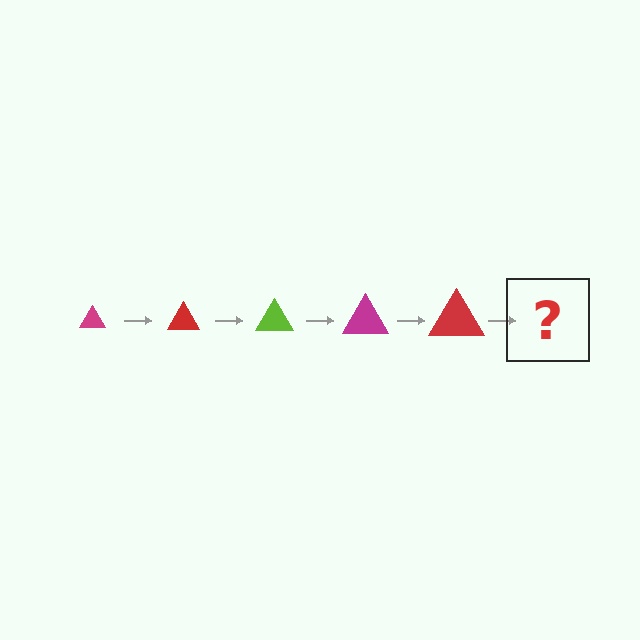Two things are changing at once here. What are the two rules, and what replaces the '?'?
The two rules are that the triangle grows larger each step and the color cycles through magenta, red, and lime. The '?' should be a lime triangle, larger than the previous one.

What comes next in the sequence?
The next element should be a lime triangle, larger than the previous one.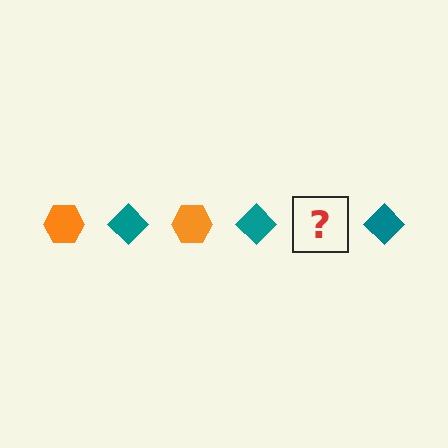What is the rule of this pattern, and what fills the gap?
The rule is that the pattern alternates between orange hexagon and teal diamond. The gap should be filled with an orange hexagon.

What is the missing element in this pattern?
The missing element is an orange hexagon.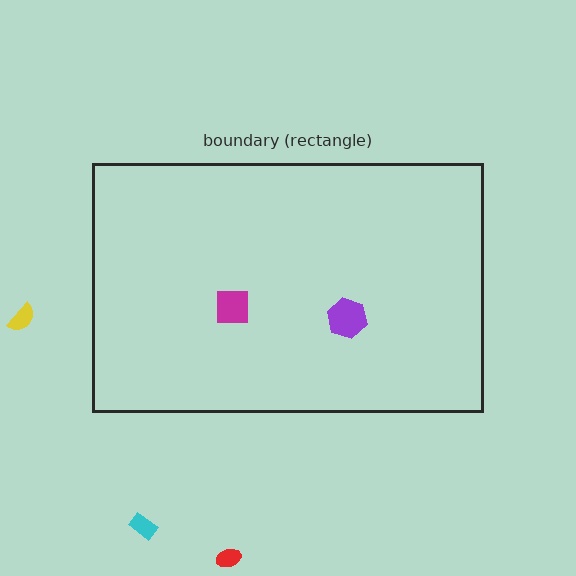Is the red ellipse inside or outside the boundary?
Outside.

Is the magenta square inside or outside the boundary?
Inside.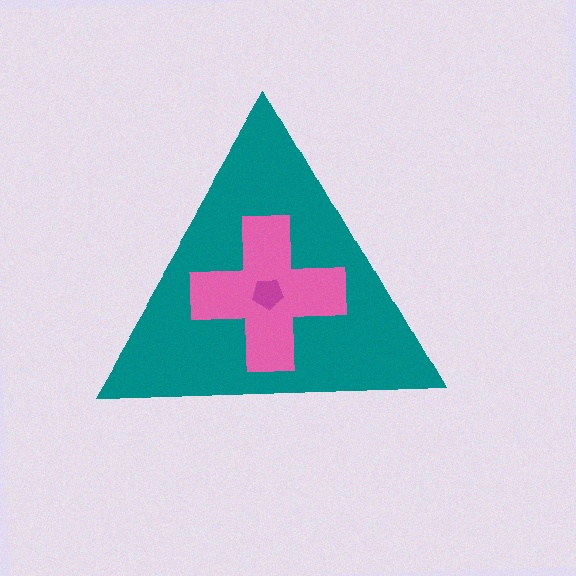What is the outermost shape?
The teal triangle.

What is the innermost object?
The magenta pentagon.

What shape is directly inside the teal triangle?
The pink cross.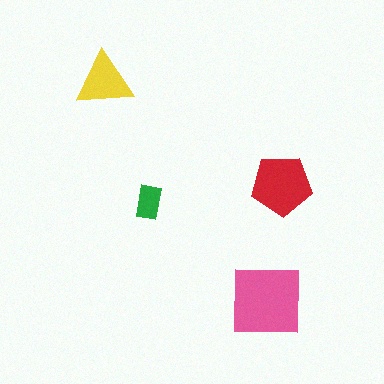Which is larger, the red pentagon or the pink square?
The pink square.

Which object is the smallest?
The green rectangle.